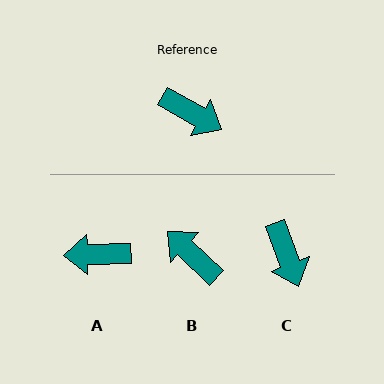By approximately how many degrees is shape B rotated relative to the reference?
Approximately 166 degrees counter-clockwise.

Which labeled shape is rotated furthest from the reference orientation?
B, about 166 degrees away.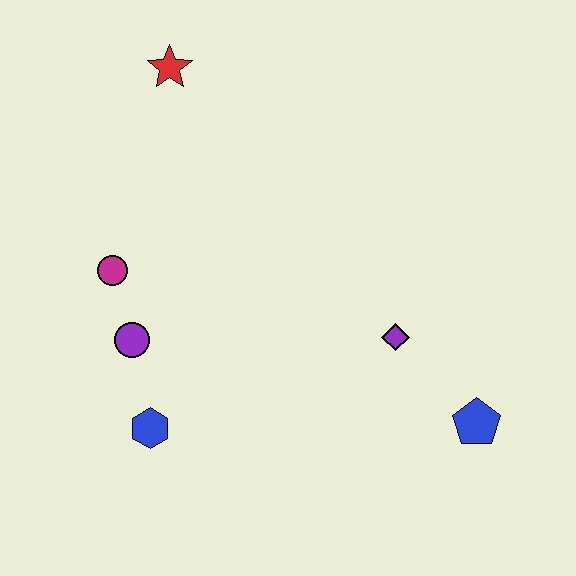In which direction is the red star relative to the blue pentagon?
The red star is above the blue pentagon.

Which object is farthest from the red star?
The blue pentagon is farthest from the red star.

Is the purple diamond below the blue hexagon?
No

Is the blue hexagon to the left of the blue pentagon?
Yes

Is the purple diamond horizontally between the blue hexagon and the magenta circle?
No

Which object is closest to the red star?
The magenta circle is closest to the red star.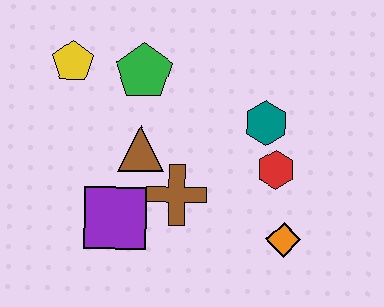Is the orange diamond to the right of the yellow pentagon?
Yes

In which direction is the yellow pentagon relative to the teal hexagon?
The yellow pentagon is to the left of the teal hexagon.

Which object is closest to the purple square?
The brown cross is closest to the purple square.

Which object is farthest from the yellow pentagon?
The orange diamond is farthest from the yellow pentagon.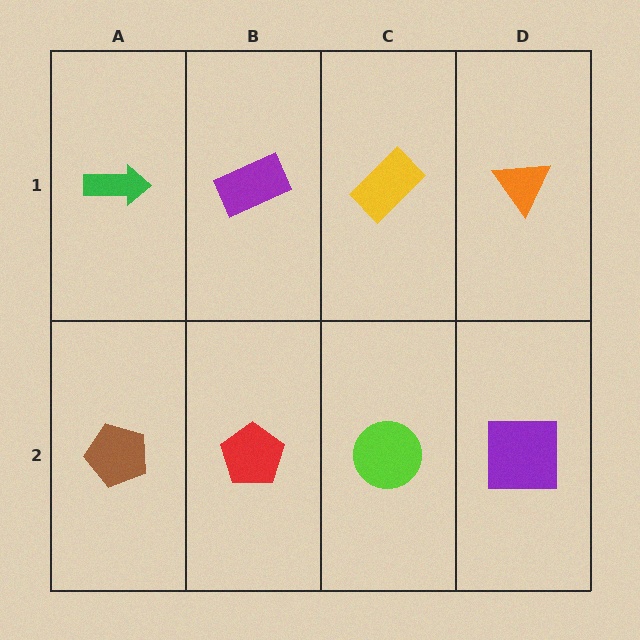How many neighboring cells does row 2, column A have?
2.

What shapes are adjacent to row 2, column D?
An orange triangle (row 1, column D), a lime circle (row 2, column C).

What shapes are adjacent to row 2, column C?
A yellow rectangle (row 1, column C), a red pentagon (row 2, column B), a purple square (row 2, column D).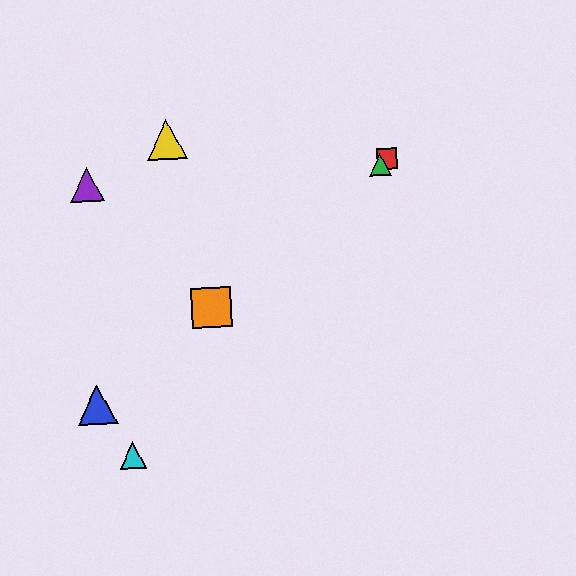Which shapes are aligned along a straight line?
The red square, the blue triangle, the green triangle, the orange square are aligned along a straight line.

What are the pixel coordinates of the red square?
The red square is at (387, 159).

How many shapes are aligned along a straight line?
4 shapes (the red square, the blue triangle, the green triangle, the orange square) are aligned along a straight line.